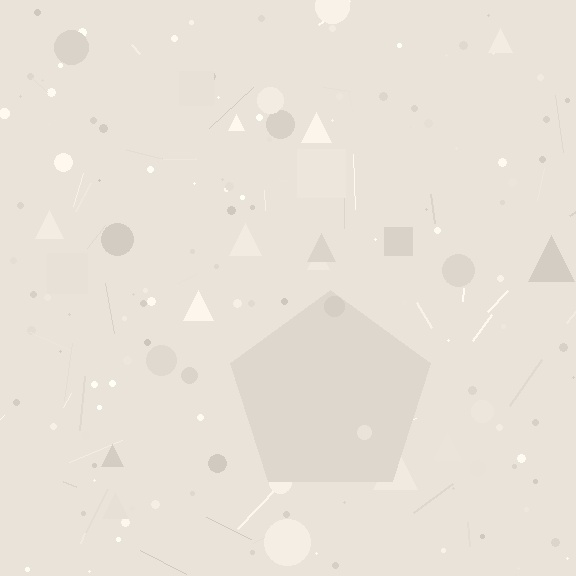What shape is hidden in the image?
A pentagon is hidden in the image.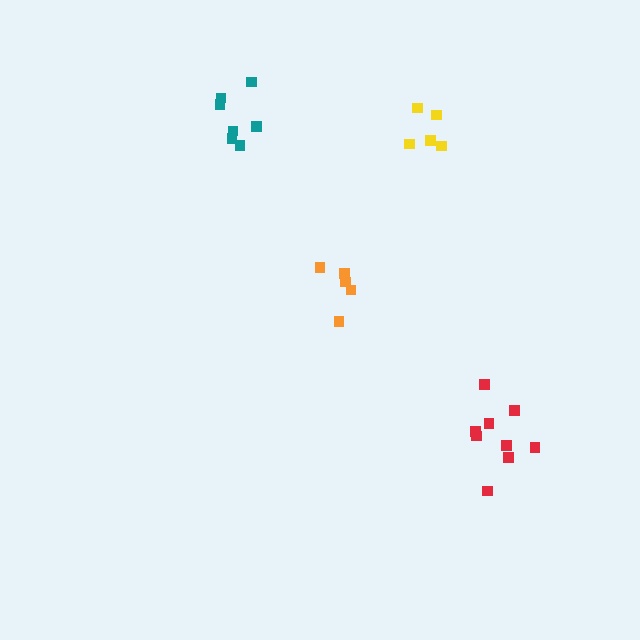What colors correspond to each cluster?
The clusters are colored: yellow, orange, teal, red.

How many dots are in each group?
Group 1: 5 dots, Group 2: 5 dots, Group 3: 7 dots, Group 4: 9 dots (26 total).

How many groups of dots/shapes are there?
There are 4 groups.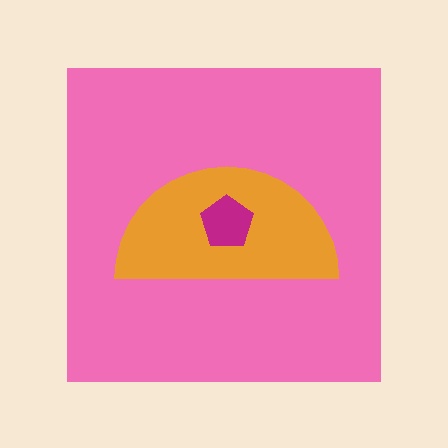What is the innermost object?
The magenta pentagon.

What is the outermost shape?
The pink square.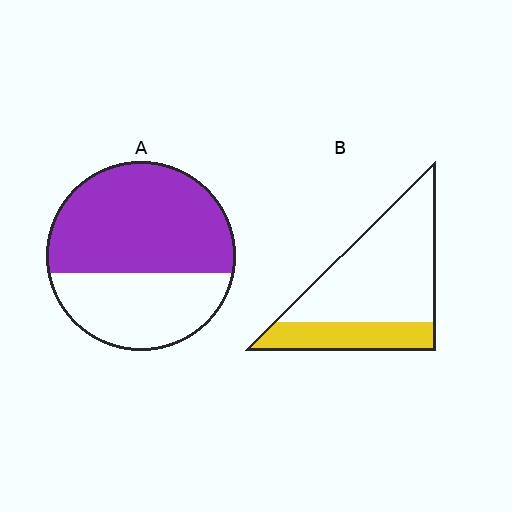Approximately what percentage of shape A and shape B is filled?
A is approximately 60% and B is approximately 30%.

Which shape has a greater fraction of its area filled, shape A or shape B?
Shape A.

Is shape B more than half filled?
No.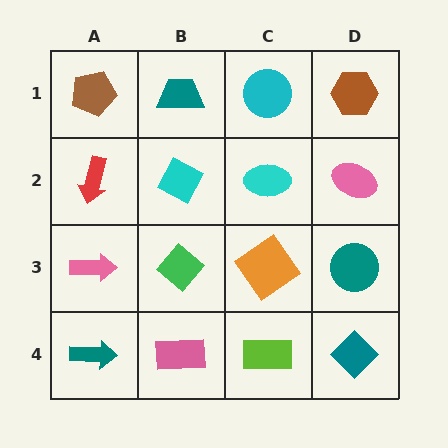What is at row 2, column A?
A red arrow.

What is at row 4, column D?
A teal diamond.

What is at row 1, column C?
A cyan circle.